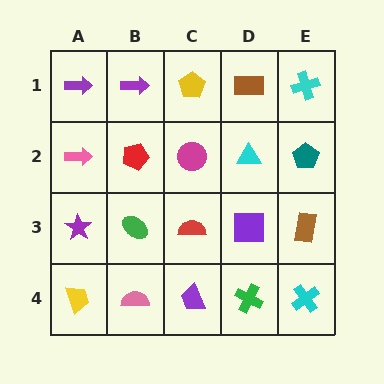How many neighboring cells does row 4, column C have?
3.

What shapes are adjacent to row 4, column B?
A green ellipse (row 3, column B), a yellow trapezoid (row 4, column A), a purple trapezoid (row 4, column C).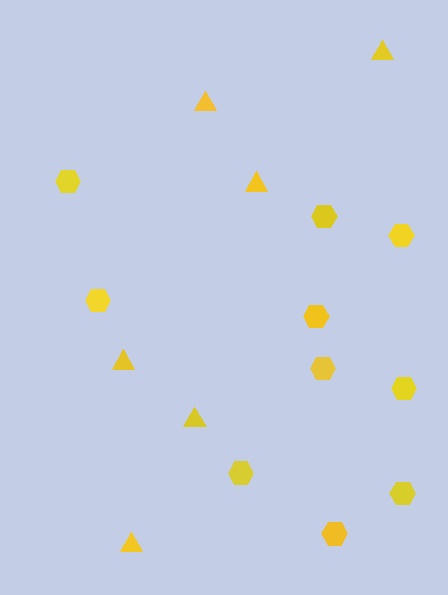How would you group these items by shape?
There are 2 groups: one group of hexagons (10) and one group of triangles (6).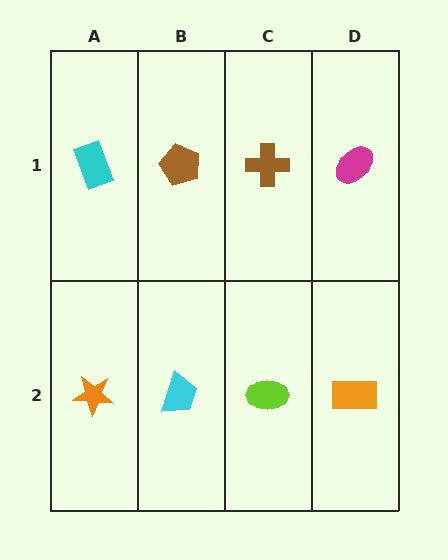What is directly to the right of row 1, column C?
A magenta ellipse.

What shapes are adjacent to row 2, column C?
A brown cross (row 1, column C), a cyan trapezoid (row 2, column B), an orange rectangle (row 2, column D).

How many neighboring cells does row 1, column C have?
3.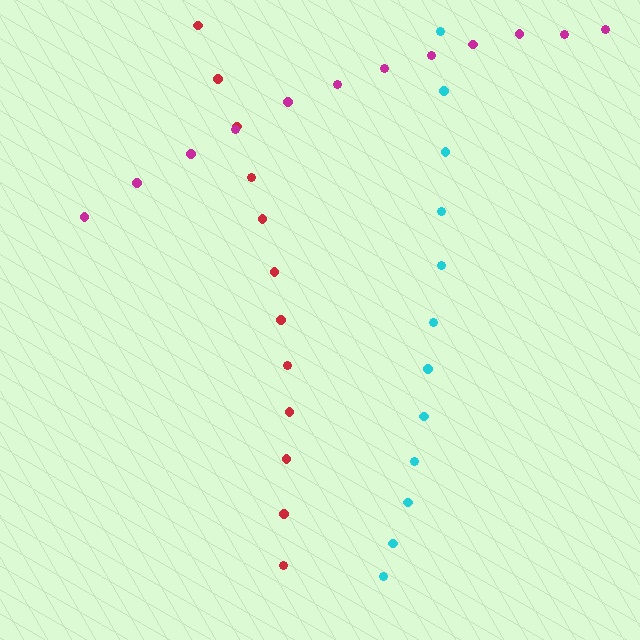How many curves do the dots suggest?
There are 3 distinct paths.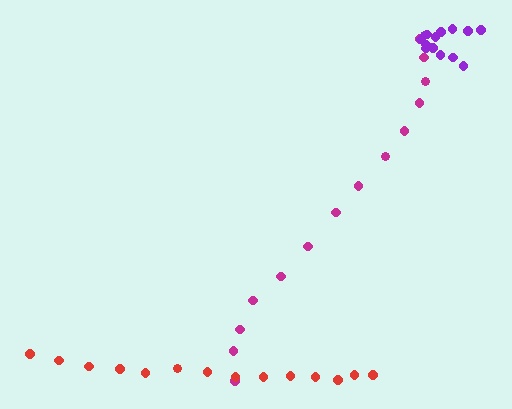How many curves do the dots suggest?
There are 3 distinct paths.